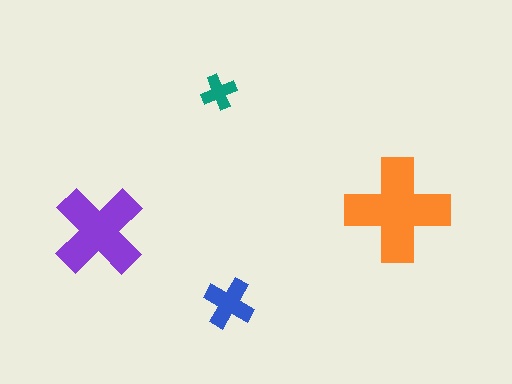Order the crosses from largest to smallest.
the orange one, the purple one, the blue one, the teal one.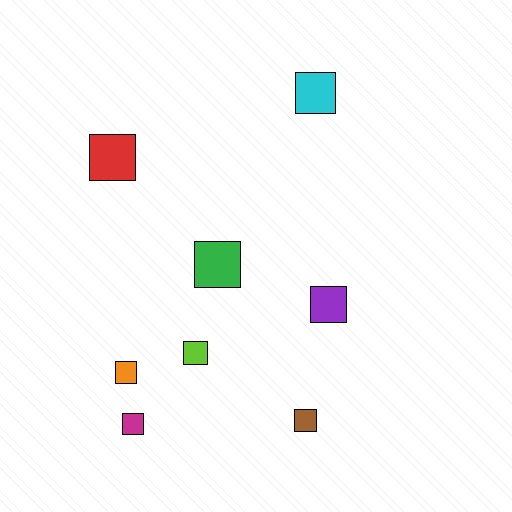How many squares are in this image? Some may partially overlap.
There are 8 squares.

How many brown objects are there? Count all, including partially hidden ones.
There is 1 brown object.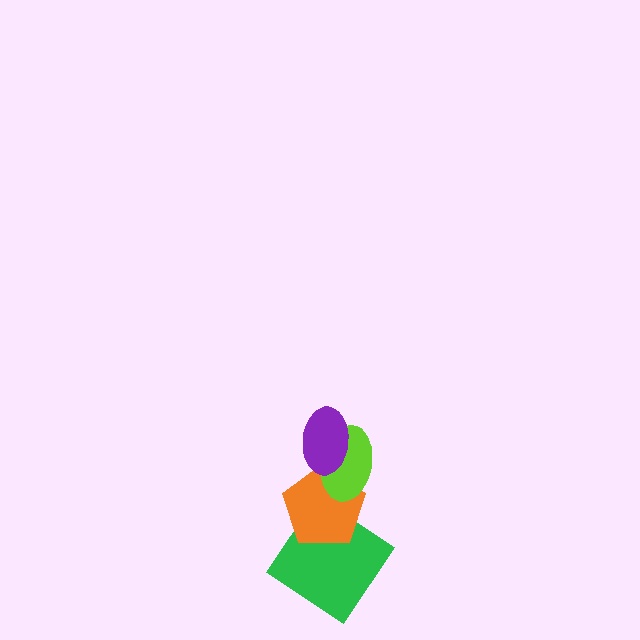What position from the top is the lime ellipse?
The lime ellipse is 2nd from the top.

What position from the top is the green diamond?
The green diamond is 4th from the top.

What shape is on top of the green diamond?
The orange pentagon is on top of the green diamond.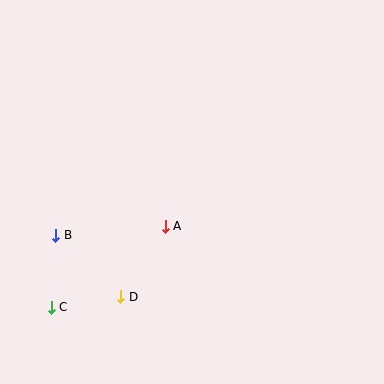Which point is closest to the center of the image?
Point A at (165, 226) is closest to the center.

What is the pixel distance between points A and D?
The distance between A and D is 84 pixels.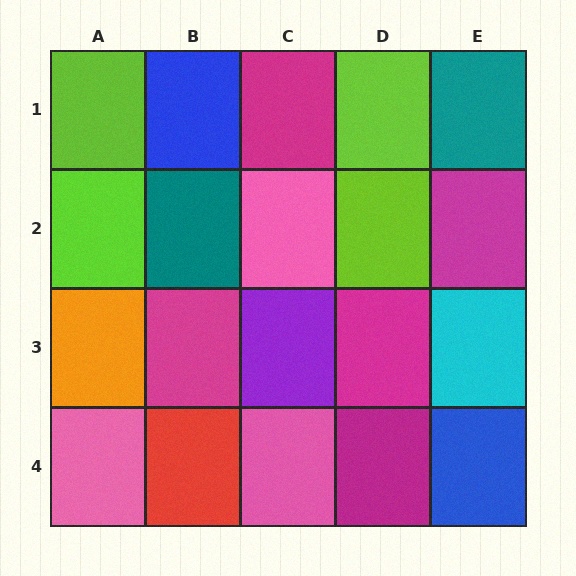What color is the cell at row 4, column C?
Pink.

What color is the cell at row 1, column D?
Lime.